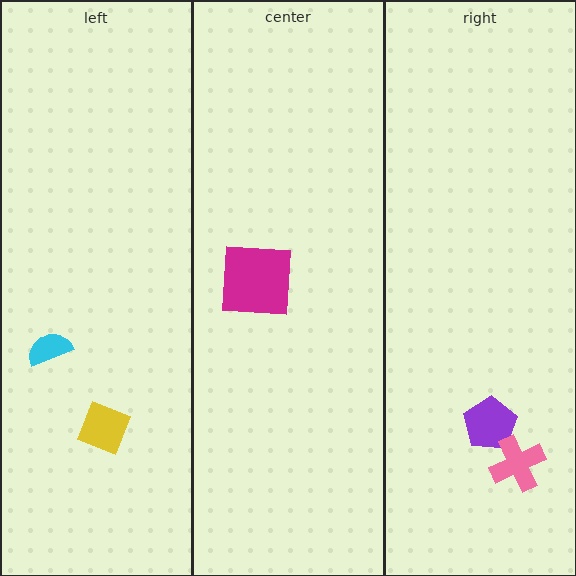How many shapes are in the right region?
2.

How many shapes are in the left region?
2.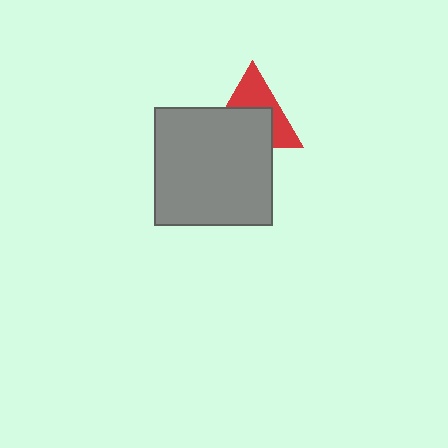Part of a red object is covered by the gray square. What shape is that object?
It is a triangle.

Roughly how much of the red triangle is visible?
About half of it is visible (roughly 46%).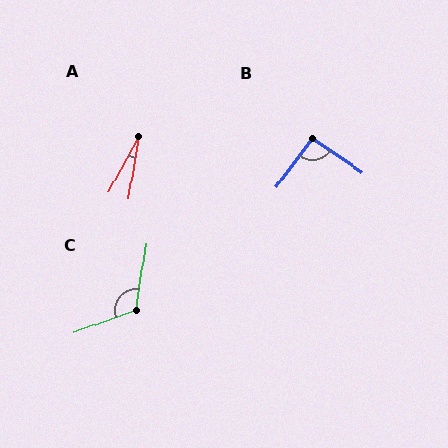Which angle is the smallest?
A, at approximately 19 degrees.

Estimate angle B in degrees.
Approximately 92 degrees.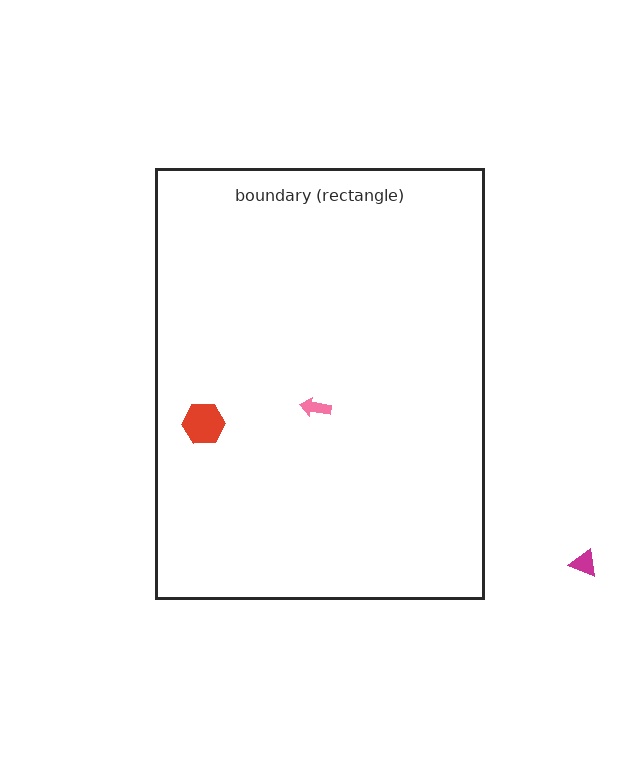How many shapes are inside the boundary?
2 inside, 1 outside.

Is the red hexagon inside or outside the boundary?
Inside.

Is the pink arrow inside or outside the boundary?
Inside.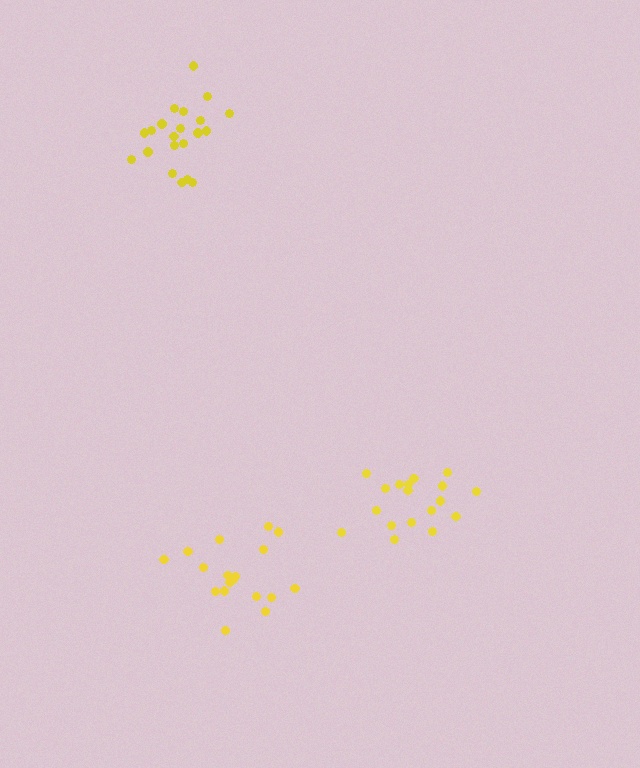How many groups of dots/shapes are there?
There are 3 groups.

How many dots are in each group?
Group 1: 18 dots, Group 2: 21 dots, Group 3: 18 dots (57 total).